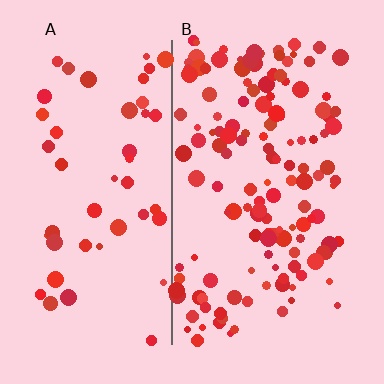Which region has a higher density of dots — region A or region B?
B (the right).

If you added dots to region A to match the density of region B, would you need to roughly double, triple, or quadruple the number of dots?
Approximately triple.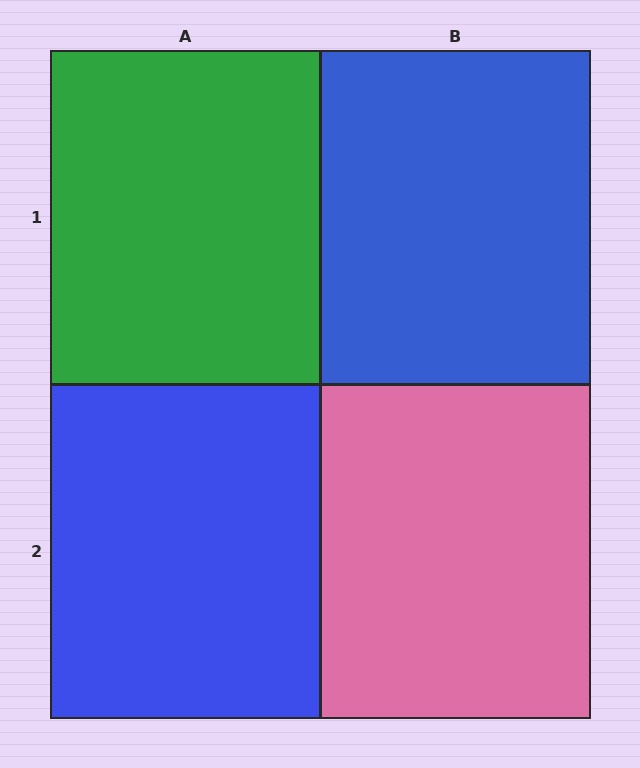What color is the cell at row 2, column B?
Pink.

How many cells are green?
1 cell is green.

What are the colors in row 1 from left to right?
Green, blue.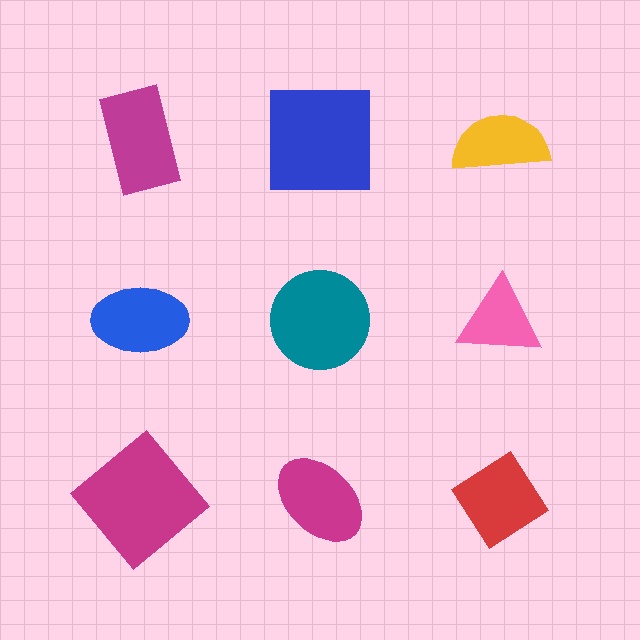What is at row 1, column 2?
A blue square.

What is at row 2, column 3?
A pink triangle.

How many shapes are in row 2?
3 shapes.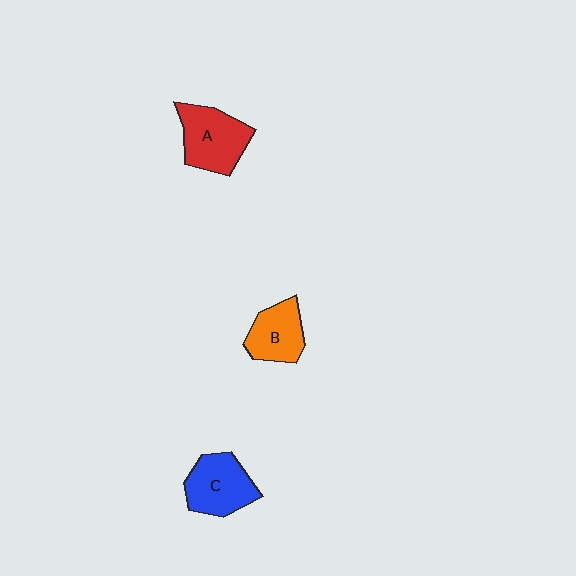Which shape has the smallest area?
Shape B (orange).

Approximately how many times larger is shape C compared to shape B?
Approximately 1.2 times.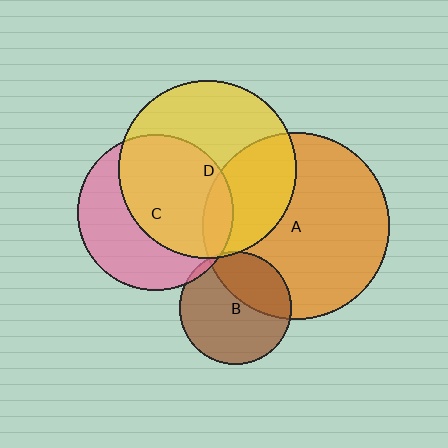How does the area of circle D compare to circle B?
Approximately 2.5 times.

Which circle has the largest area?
Circle A (orange).